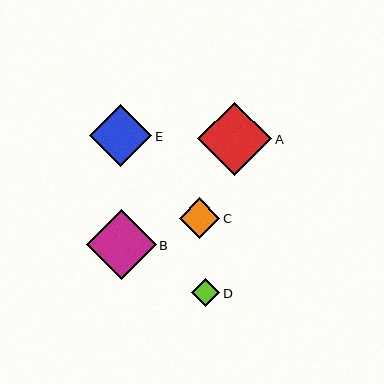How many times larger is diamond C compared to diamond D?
Diamond C is approximately 1.4 times the size of diamond D.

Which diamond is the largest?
Diamond A is the largest with a size of approximately 74 pixels.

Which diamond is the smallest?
Diamond D is the smallest with a size of approximately 28 pixels.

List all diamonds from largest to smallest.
From largest to smallest: A, B, E, C, D.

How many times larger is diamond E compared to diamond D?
Diamond E is approximately 2.2 times the size of diamond D.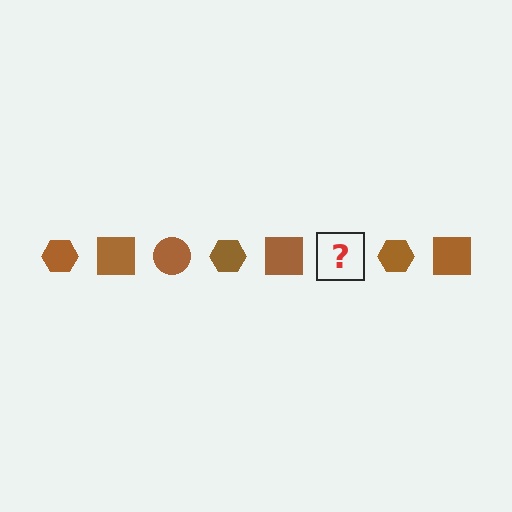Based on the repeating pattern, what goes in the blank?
The blank should be a brown circle.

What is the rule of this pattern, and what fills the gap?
The rule is that the pattern cycles through hexagon, square, circle shapes in brown. The gap should be filled with a brown circle.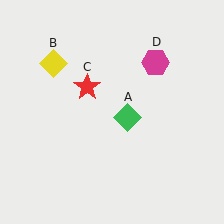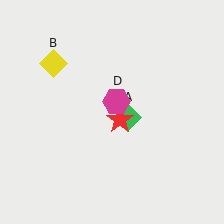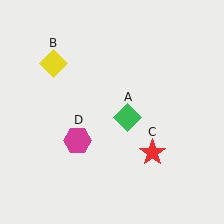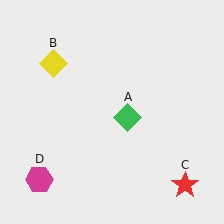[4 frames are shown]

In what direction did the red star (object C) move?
The red star (object C) moved down and to the right.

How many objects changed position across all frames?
2 objects changed position: red star (object C), magenta hexagon (object D).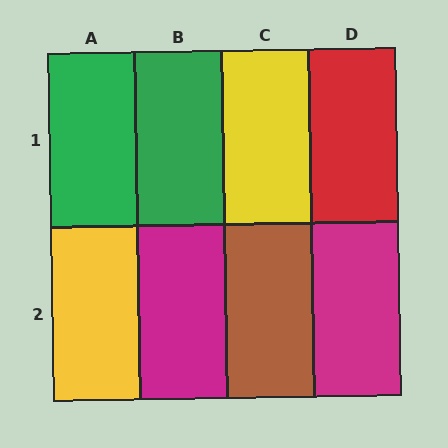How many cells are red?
1 cell is red.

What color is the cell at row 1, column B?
Green.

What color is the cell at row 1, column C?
Yellow.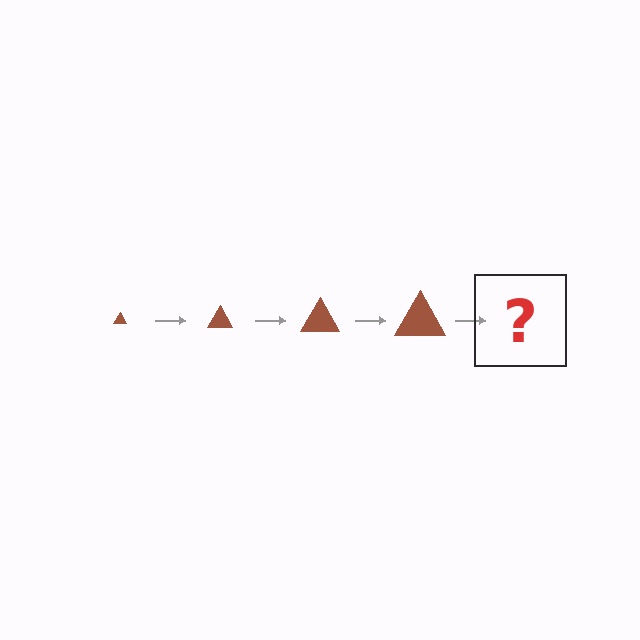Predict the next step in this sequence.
The next step is a brown triangle, larger than the previous one.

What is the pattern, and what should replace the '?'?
The pattern is that the triangle gets progressively larger each step. The '?' should be a brown triangle, larger than the previous one.